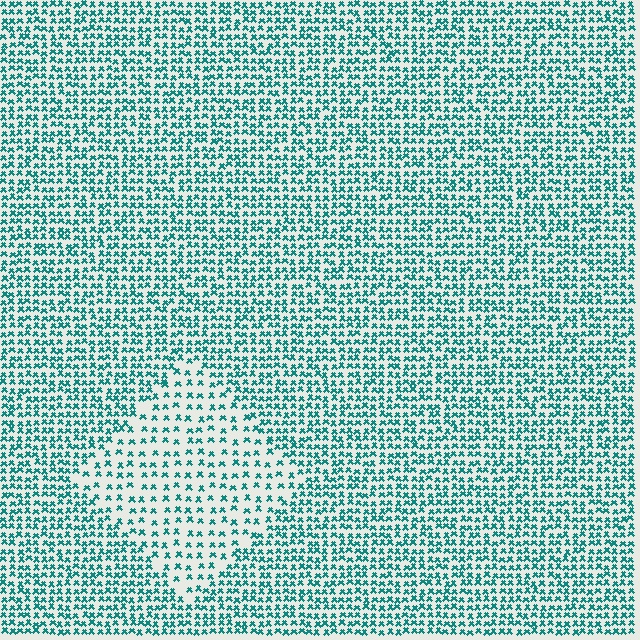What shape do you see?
I see a diamond.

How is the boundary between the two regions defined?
The boundary is defined by a change in element density (approximately 2.0x ratio). All elements are the same color, size, and shape.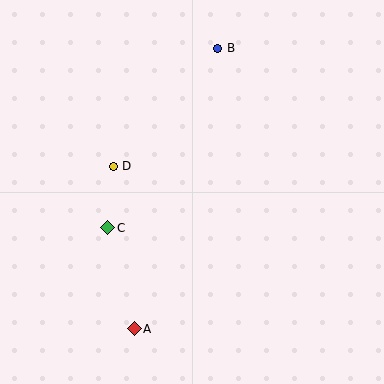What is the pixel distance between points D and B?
The distance between D and B is 158 pixels.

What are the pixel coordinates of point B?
Point B is at (218, 48).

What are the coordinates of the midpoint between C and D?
The midpoint between C and D is at (110, 197).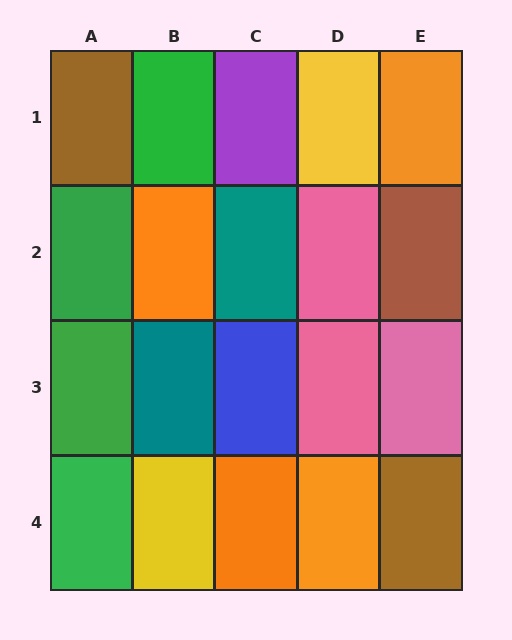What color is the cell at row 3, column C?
Blue.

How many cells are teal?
2 cells are teal.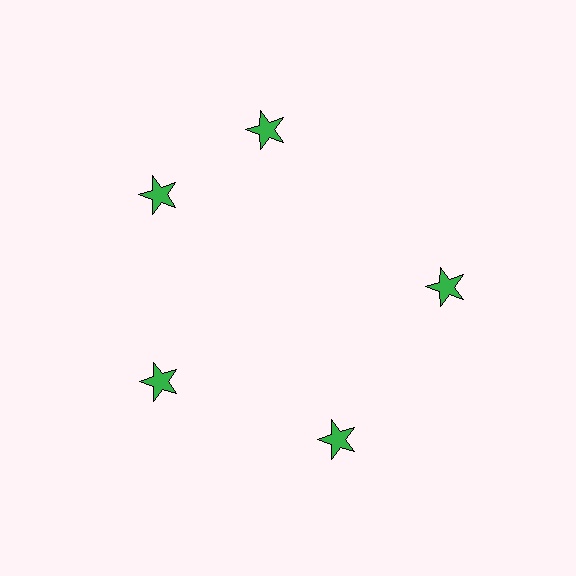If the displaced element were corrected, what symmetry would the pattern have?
It would have 5-fold rotational symmetry — the pattern would map onto itself every 72 degrees.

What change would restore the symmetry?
The symmetry would be restored by rotating it back into even spacing with its neighbors so that all 5 stars sit at equal angles and equal distance from the center.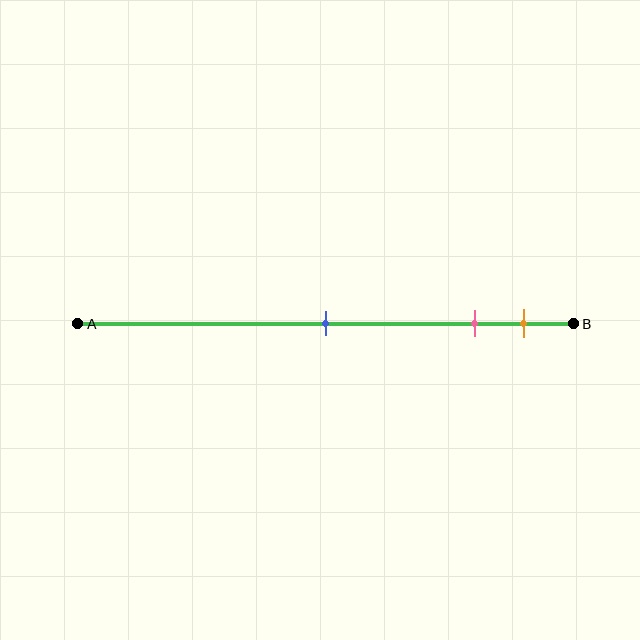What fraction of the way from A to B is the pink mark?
The pink mark is approximately 80% (0.8) of the way from A to B.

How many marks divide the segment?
There are 3 marks dividing the segment.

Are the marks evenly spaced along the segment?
No, the marks are not evenly spaced.